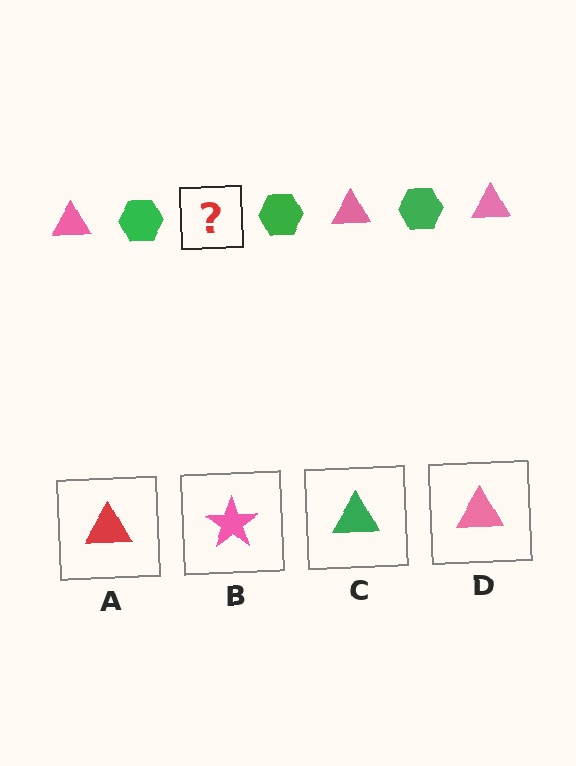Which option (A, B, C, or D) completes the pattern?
D.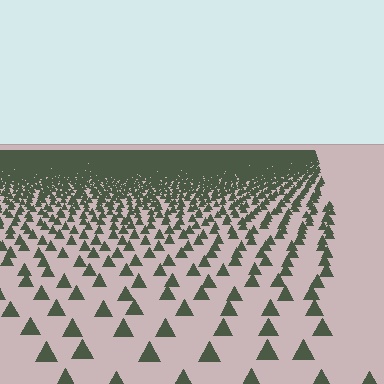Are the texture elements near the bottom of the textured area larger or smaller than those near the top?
Larger. Near the bottom, elements are closer to the viewer and appear at a bigger on-screen size.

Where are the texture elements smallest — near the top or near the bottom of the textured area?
Near the top.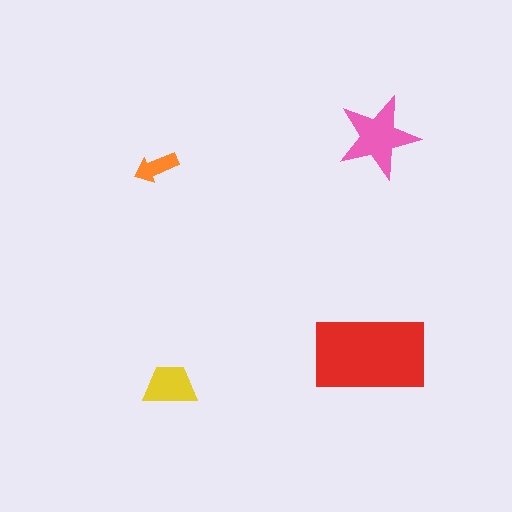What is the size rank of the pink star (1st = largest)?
2nd.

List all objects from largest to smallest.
The red rectangle, the pink star, the yellow trapezoid, the orange arrow.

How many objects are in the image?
There are 4 objects in the image.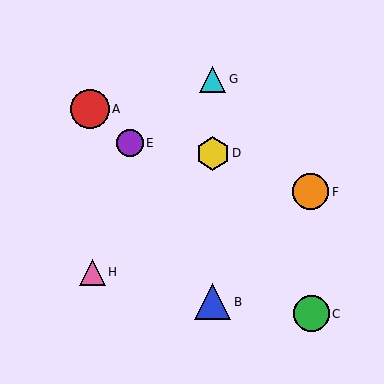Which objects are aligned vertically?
Objects B, D, G are aligned vertically.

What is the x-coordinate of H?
Object H is at x≈92.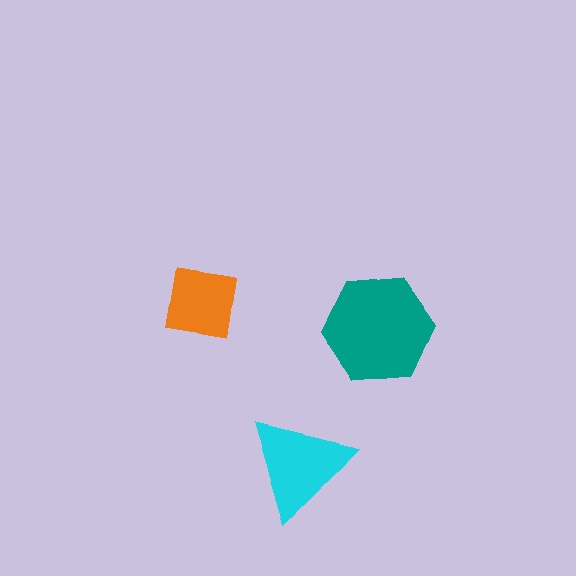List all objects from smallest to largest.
The orange square, the cyan triangle, the teal hexagon.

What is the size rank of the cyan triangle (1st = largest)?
2nd.